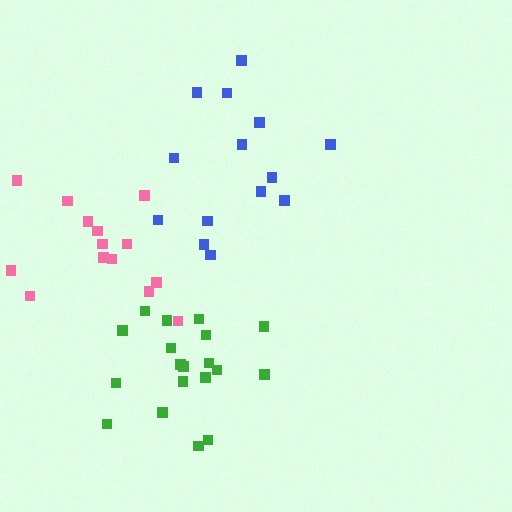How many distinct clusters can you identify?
There are 3 distinct clusters.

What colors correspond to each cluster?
The clusters are colored: blue, green, pink.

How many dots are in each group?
Group 1: 14 dots, Group 2: 19 dots, Group 3: 14 dots (47 total).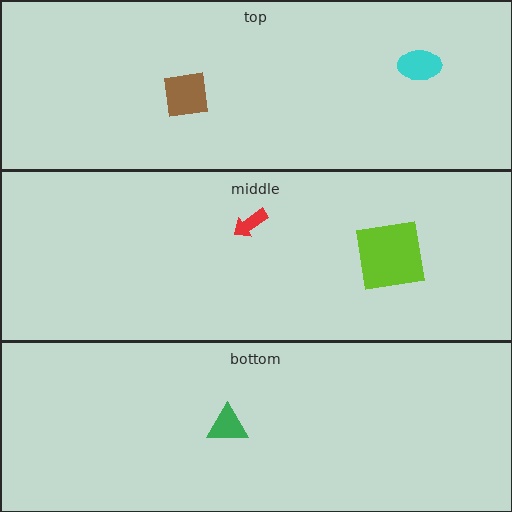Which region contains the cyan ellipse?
The top region.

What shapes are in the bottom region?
The green triangle.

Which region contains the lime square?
The middle region.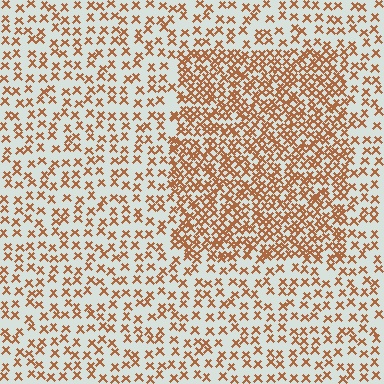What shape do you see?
I see a rectangle.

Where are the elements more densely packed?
The elements are more densely packed inside the rectangle boundary.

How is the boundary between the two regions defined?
The boundary is defined by a change in element density (approximately 2.2x ratio). All elements are the same color, size, and shape.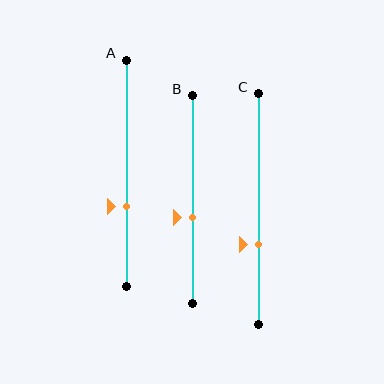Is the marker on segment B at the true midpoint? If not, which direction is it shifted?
No, the marker on segment B is shifted downward by about 9% of the segment length.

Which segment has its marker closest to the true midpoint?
Segment B has its marker closest to the true midpoint.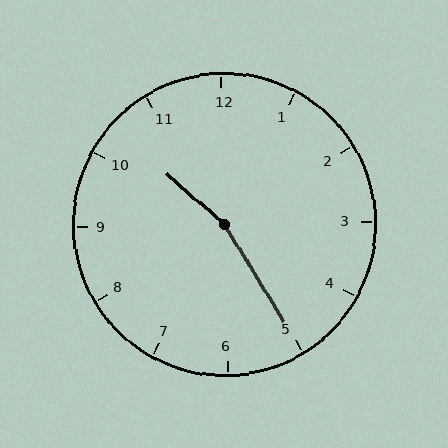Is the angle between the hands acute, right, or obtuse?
It is obtuse.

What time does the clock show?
10:25.